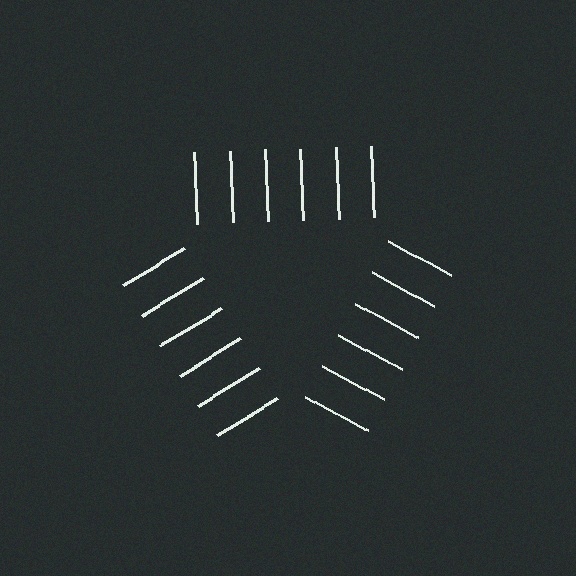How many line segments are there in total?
18 — 6 along each of the 3 edges.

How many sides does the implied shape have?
3 sides — the line-ends trace a triangle.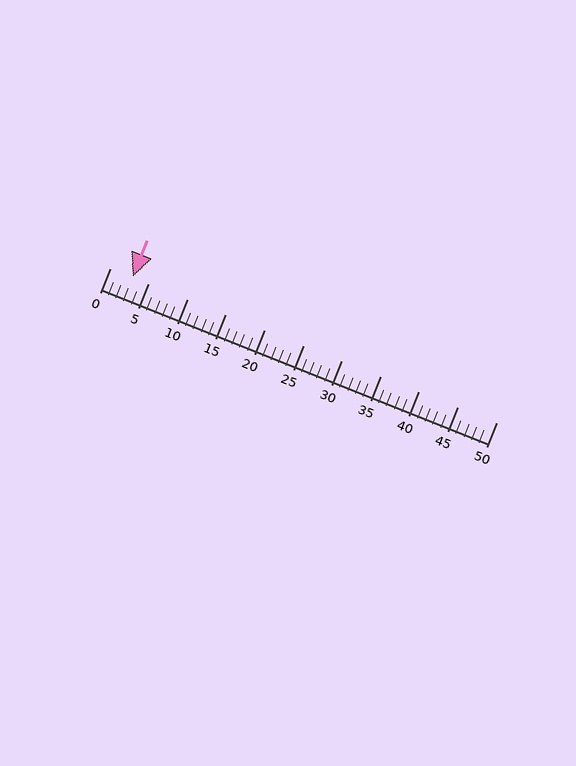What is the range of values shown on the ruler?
The ruler shows values from 0 to 50.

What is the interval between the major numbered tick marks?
The major tick marks are spaced 5 units apart.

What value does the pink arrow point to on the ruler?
The pink arrow points to approximately 3.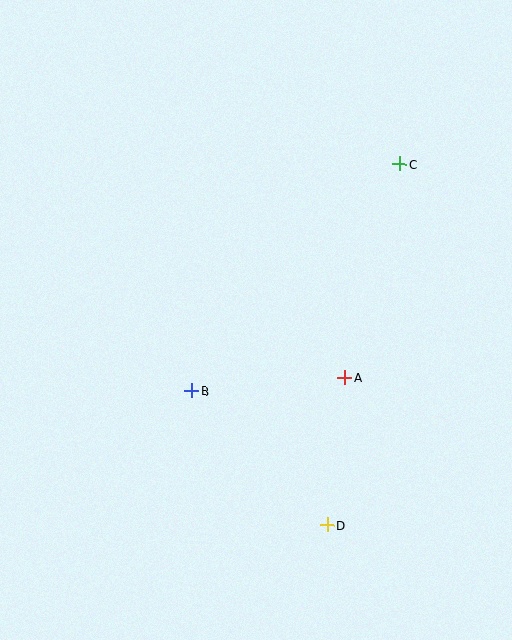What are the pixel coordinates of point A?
Point A is at (345, 378).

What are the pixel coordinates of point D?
Point D is at (327, 525).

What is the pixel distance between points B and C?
The distance between B and C is 308 pixels.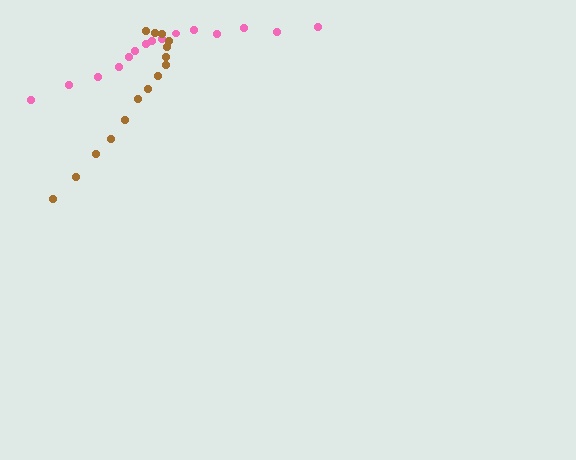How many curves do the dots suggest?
There are 2 distinct paths.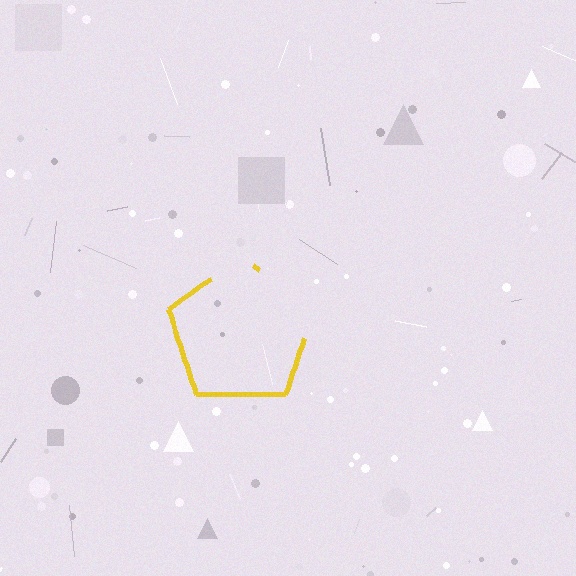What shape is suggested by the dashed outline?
The dashed outline suggests a pentagon.